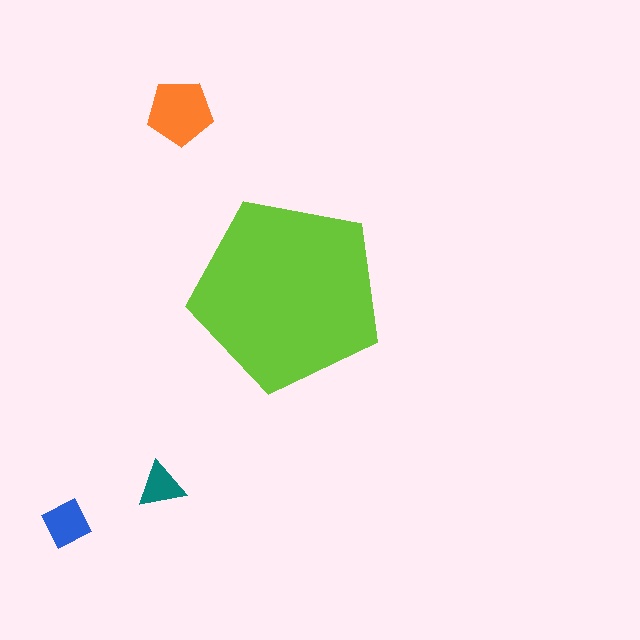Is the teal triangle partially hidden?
No, the teal triangle is fully visible.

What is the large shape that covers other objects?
A lime pentagon.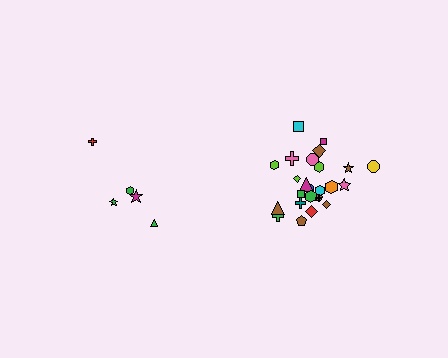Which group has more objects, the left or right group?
The right group.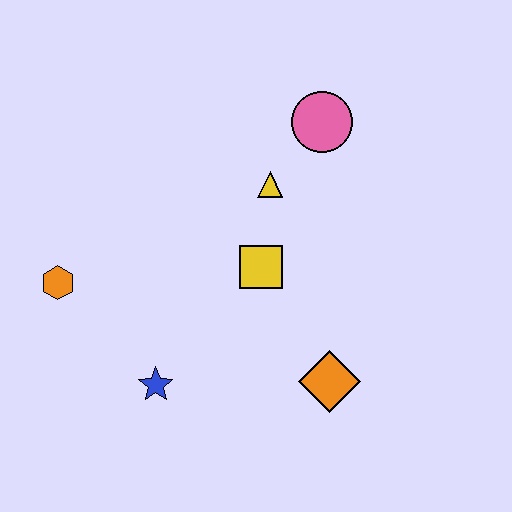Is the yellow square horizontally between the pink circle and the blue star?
Yes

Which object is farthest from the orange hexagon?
The pink circle is farthest from the orange hexagon.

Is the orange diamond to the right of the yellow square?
Yes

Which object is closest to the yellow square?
The yellow triangle is closest to the yellow square.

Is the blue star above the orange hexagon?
No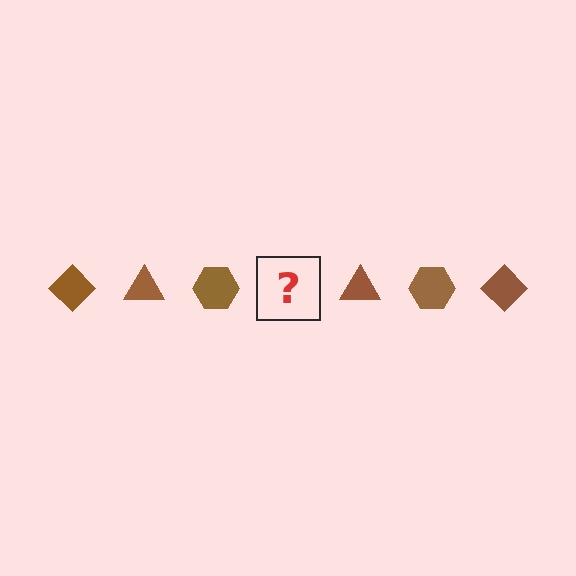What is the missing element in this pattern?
The missing element is a brown diamond.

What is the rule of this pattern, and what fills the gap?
The rule is that the pattern cycles through diamond, triangle, hexagon shapes in brown. The gap should be filled with a brown diamond.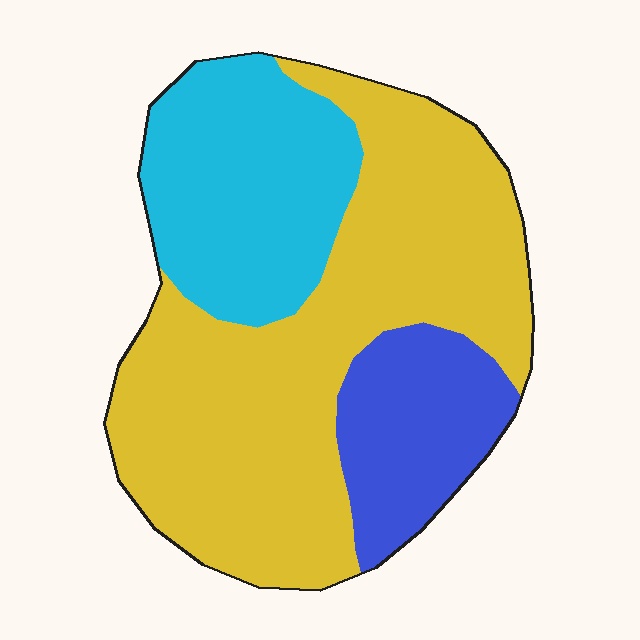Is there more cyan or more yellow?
Yellow.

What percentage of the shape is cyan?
Cyan takes up between a sixth and a third of the shape.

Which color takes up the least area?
Blue, at roughly 15%.